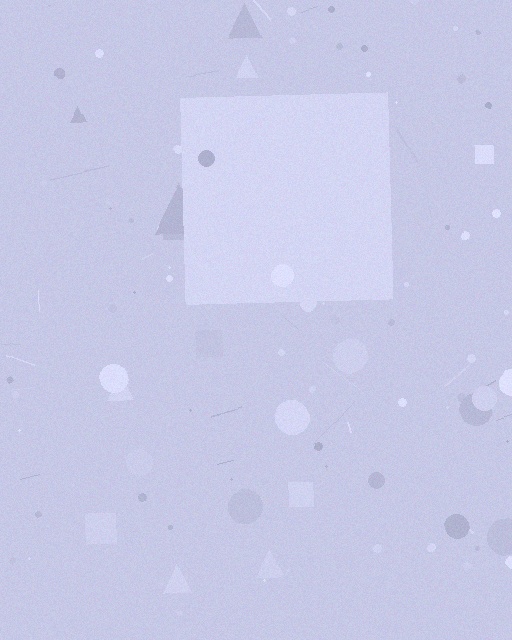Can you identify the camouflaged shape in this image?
The camouflaged shape is a square.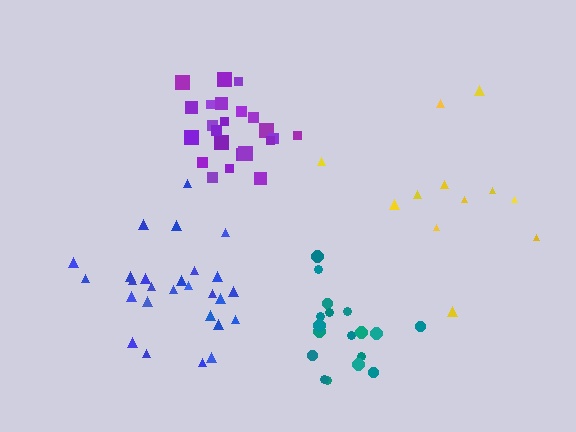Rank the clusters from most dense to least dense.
teal, purple, blue, yellow.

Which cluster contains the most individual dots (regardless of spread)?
Blue (27).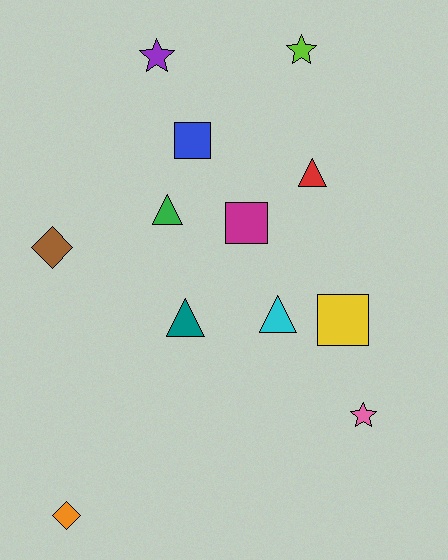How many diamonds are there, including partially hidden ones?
There are 2 diamonds.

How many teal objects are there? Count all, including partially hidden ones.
There is 1 teal object.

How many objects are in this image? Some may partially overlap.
There are 12 objects.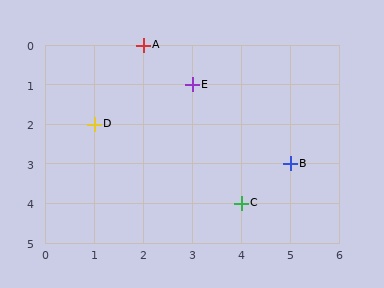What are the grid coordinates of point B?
Point B is at grid coordinates (5, 3).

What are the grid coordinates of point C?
Point C is at grid coordinates (4, 4).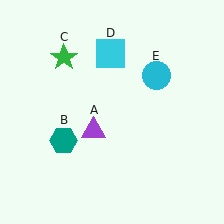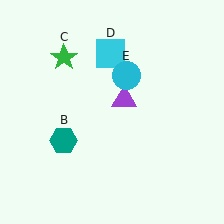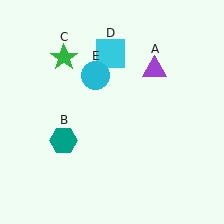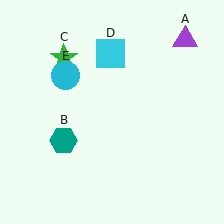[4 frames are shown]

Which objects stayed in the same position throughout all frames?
Teal hexagon (object B) and green star (object C) and cyan square (object D) remained stationary.